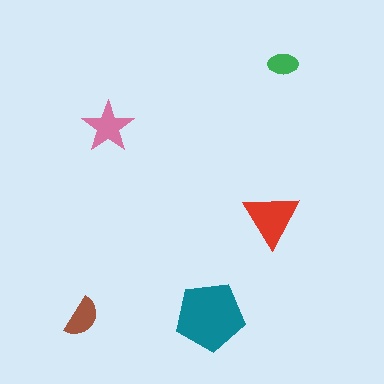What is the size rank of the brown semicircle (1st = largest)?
4th.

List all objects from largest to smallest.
The teal pentagon, the red triangle, the pink star, the brown semicircle, the green ellipse.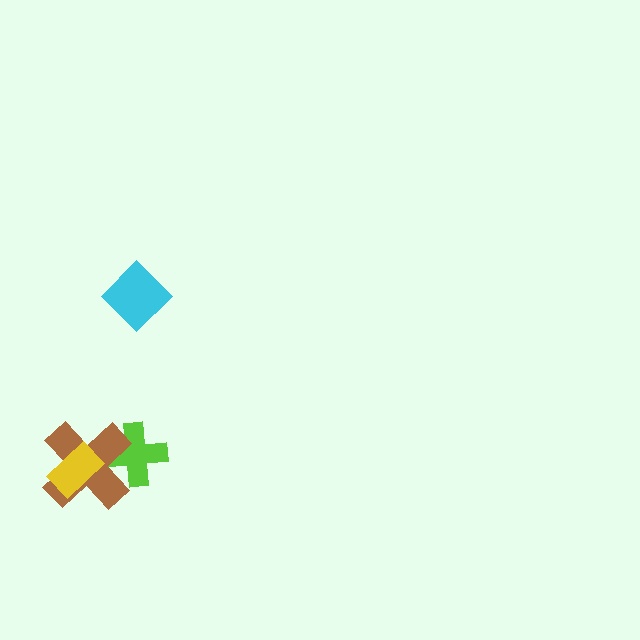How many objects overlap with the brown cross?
2 objects overlap with the brown cross.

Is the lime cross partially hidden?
Yes, it is partially covered by another shape.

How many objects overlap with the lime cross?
1 object overlaps with the lime cross.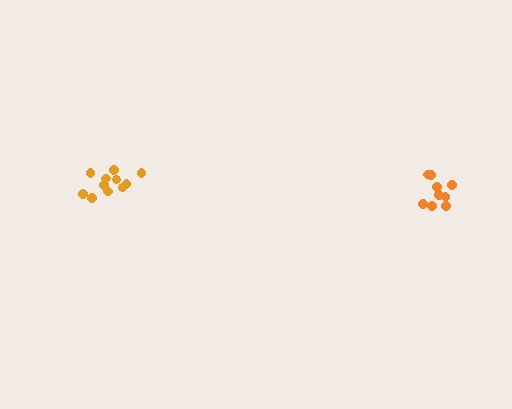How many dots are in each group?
Group 1: 12 dots, Group 2: 9 dots (21 total).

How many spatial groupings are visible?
There are 2 spatial groupings.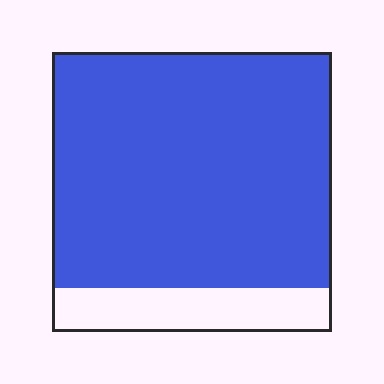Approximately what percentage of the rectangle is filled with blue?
Approximately 85%.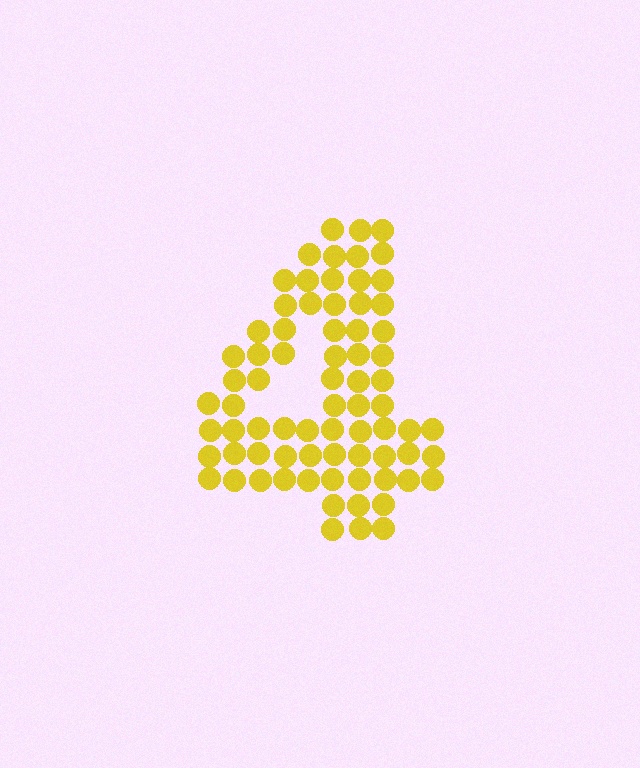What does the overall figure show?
The overall figure shows the digit 4.